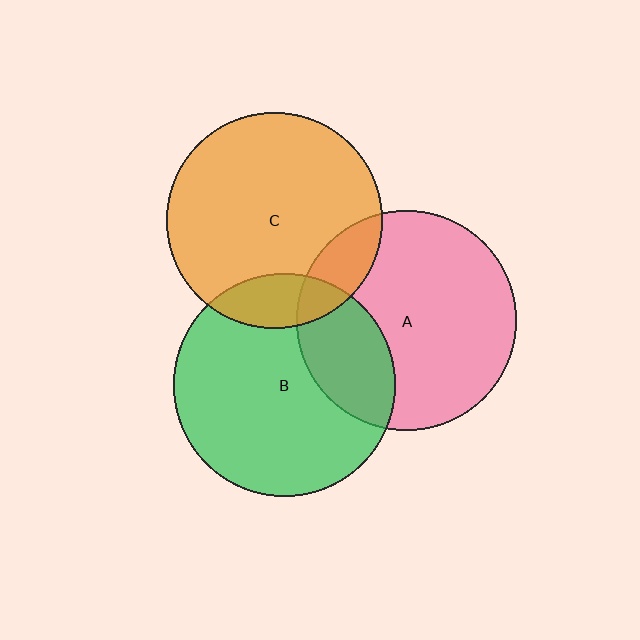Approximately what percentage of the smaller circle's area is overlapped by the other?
Approximately 25%.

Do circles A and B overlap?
Yes.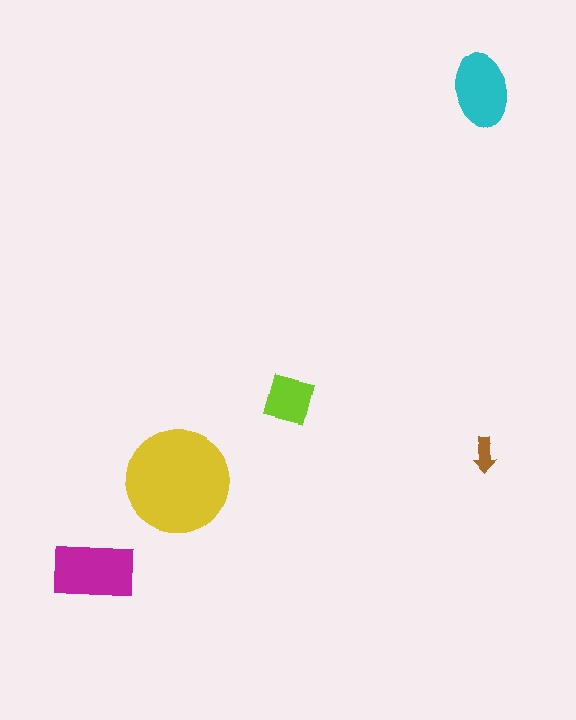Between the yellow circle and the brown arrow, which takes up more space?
The yellow circle.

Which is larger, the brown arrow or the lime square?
The lime square.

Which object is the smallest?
The brown arrow.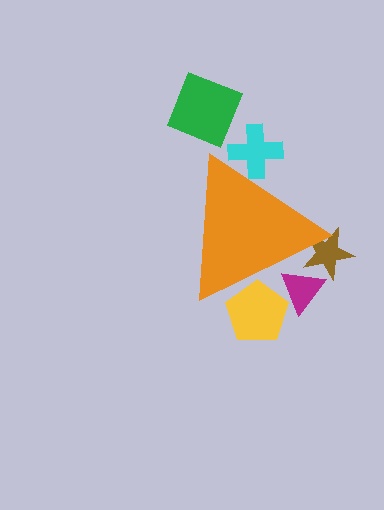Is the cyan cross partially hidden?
Yes, the cyan cross is partially hidden behind the orange triangle.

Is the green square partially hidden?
No, the green square is fully visible.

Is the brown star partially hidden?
Yes, the brown star is partially hidden behind the orange triangle.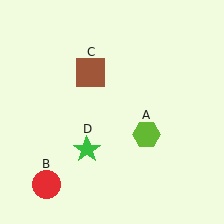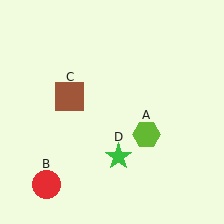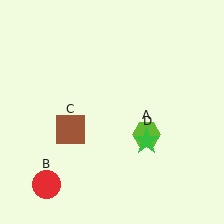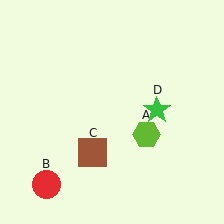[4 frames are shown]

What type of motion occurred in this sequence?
The brown square (object C), green star (object D) rotated counterclockwise around the center of the scene.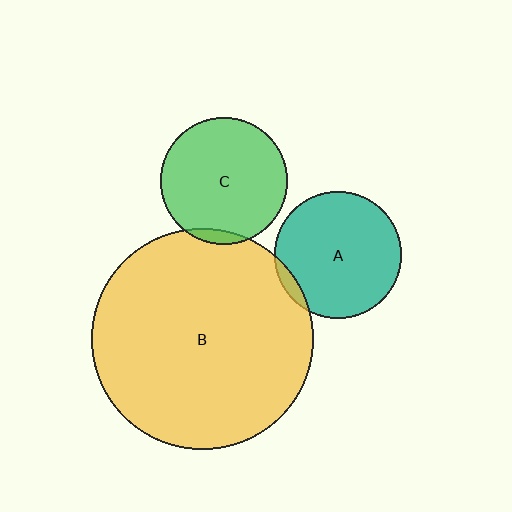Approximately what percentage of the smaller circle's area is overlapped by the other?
Approximately 5%.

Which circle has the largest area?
Circle B (yellow).